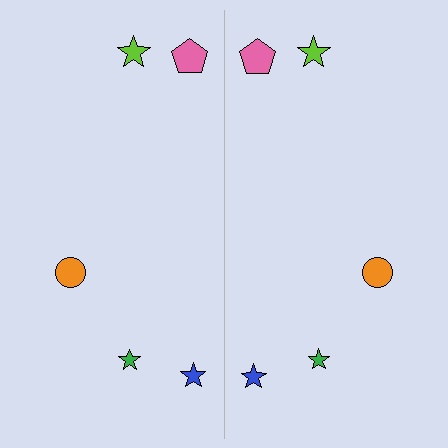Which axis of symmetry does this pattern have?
The pattern has a vertical axis of symmetry running through the center of the image.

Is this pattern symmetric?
Yes, this pattern has bilateral (reflection) symmetry.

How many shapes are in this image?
There are 10 shapes in this image.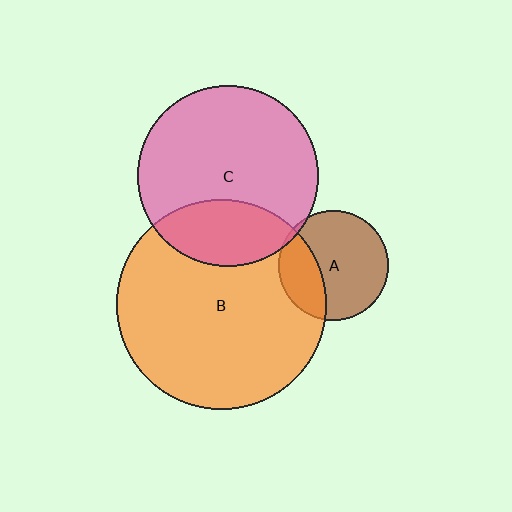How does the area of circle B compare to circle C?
Approximately 1.3 times.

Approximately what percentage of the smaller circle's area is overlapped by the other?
Approximately 30%.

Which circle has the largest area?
Circle B (orange).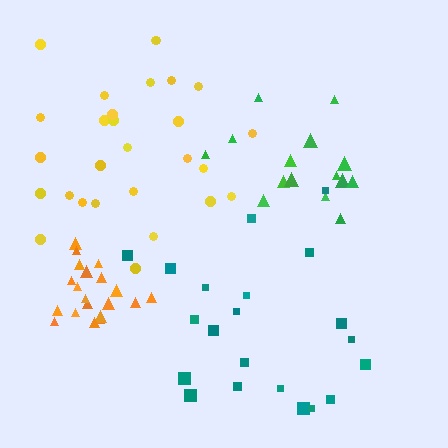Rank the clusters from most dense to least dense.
orange, green, yellow, teal.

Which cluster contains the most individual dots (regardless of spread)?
Yellow (28).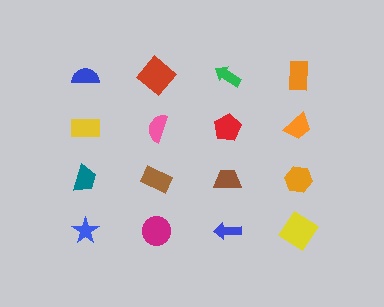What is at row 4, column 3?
A blue arrow.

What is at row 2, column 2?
A pink semicircle.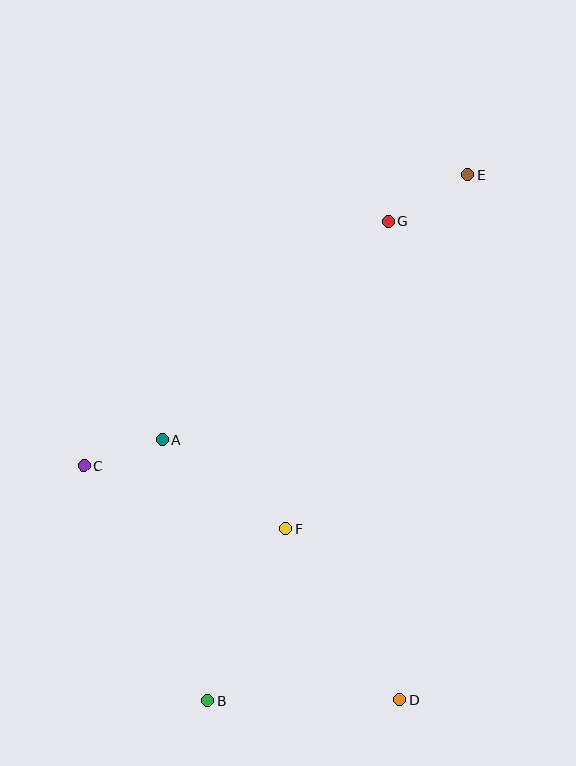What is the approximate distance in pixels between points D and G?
The distance between D and G is approximately 479 pixels.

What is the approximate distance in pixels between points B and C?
The distance between B and C is approximately 266 pixels.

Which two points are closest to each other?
Points A and C are closest to each other.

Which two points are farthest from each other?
Points B and E are farthest from each other.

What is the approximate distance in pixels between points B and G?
The distance between B and G is approximately 512 pixels.